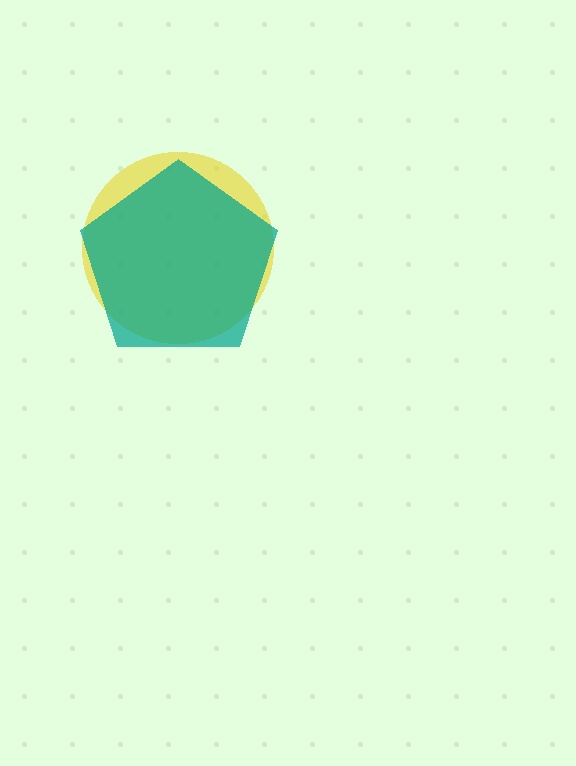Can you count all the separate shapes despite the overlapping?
Yes, there are 2 separate shapes.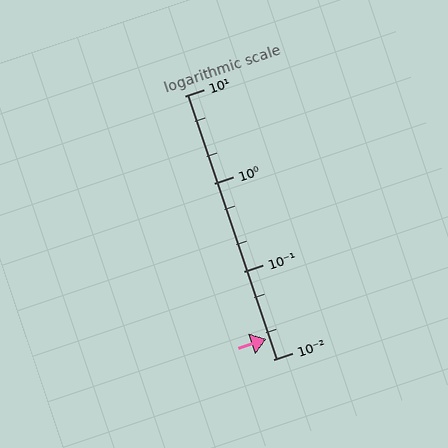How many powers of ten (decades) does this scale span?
The scale spans 3 decades, from 0.01 to 10.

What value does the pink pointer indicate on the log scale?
The pointer indicates approximately 0.017.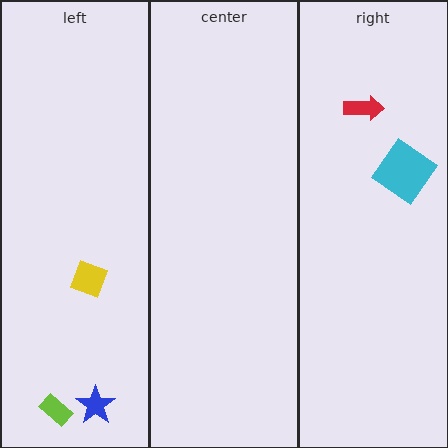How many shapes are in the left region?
3.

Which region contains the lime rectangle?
The left region.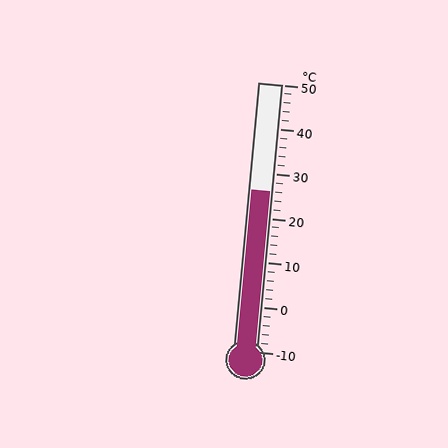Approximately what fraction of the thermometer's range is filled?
The thermometer is filled to approximately 60% of its range.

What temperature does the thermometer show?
The thermometer shows approximately 26°C.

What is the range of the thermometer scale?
The thermometer scale ranges from -10°C to 50°C.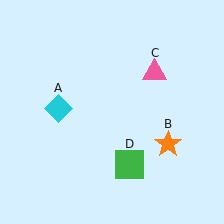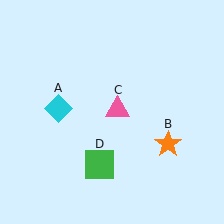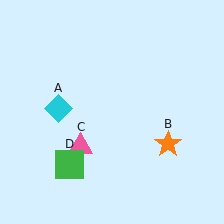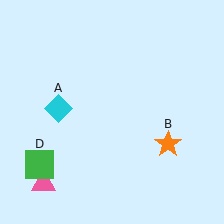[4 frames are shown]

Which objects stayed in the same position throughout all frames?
Cyan diamond (object A) and orange star (object B) remained stationary.